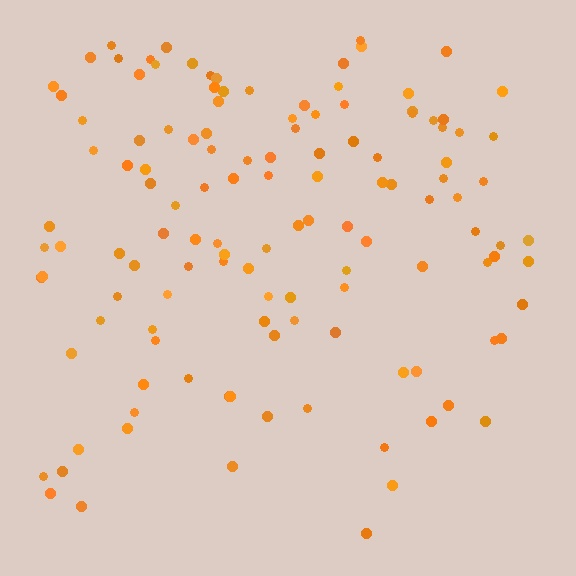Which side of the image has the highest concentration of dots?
The top.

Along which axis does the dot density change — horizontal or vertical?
Vertical.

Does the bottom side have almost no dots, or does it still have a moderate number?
Still a moderate number, just noticeably fewer than the top.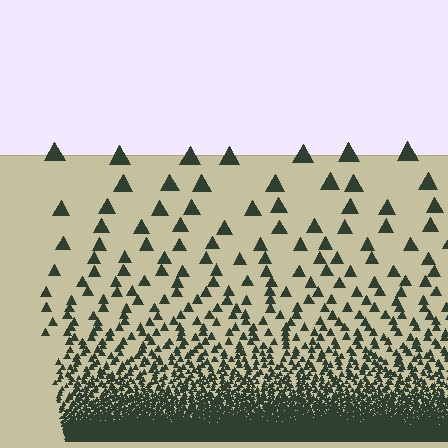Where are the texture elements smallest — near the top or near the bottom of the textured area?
Near the bottom.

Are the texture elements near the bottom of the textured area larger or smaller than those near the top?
Smaller. The gradient is inverted — elements near the bottom are smaller and denser.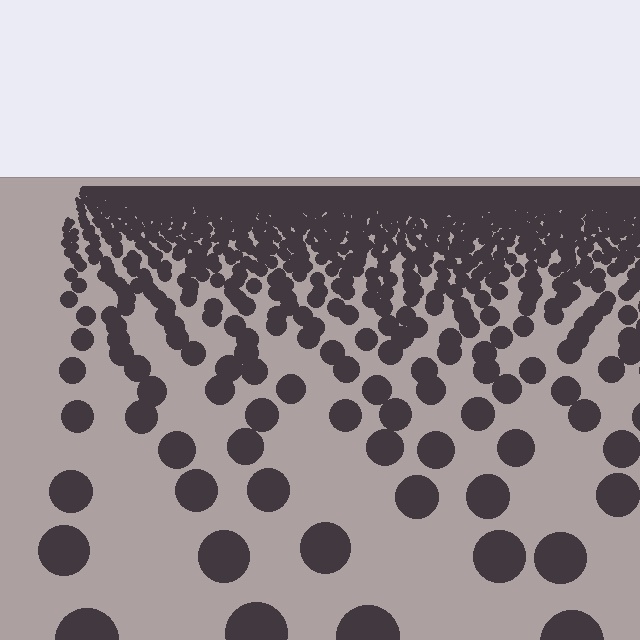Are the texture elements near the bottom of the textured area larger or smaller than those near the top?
Larger. Near the bottom, elements are closer to the viewer and appear at a bigger on-screen size.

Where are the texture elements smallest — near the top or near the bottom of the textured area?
Near the top.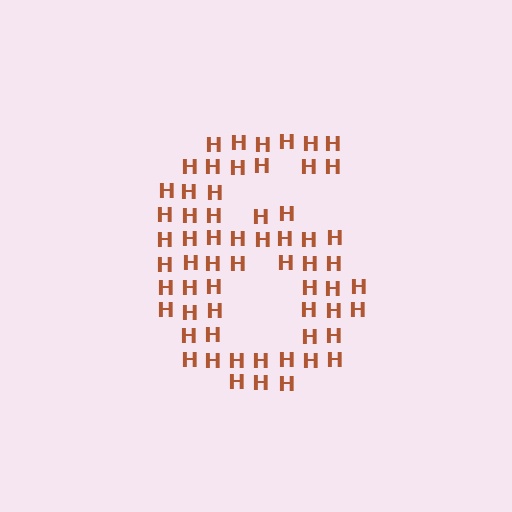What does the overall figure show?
The overall figure shows the digit 6.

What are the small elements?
The small elements are letter H's.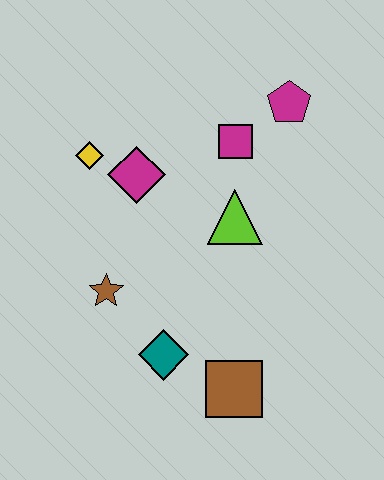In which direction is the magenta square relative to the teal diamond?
The magenta square is above the teal diamond.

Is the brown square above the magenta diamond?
No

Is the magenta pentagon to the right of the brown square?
Yes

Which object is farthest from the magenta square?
The brown square is farthest from the magenta square.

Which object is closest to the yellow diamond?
The magenta diamond is closest to the yellow diamond.